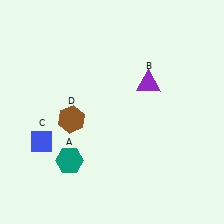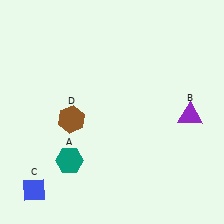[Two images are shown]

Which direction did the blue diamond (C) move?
The blue diamond (C) moved down.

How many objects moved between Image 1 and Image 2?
2 objects moved between the two images.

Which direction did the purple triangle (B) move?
The purple triangle (B) moved right.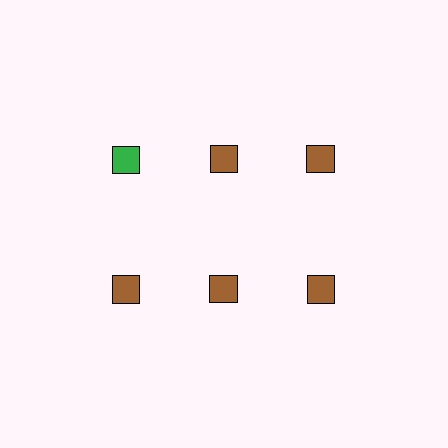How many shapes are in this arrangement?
There are 6 shapes arranged in a grid pattern.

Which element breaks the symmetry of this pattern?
The green square in the top row, leftmost column breaks the symmetry. All other shapes are brown squares.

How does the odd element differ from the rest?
It has a different color: green instead of brown.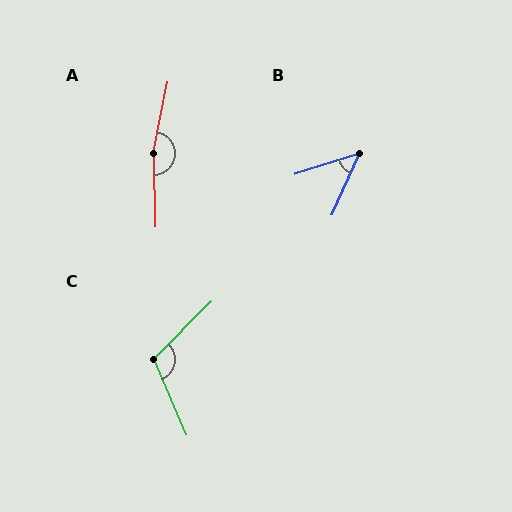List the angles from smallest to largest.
B (48°), C (112°), A (167°).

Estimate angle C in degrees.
Approximately 112 degrees.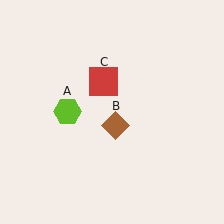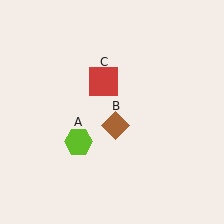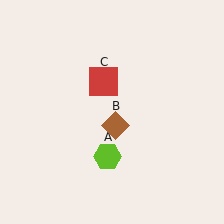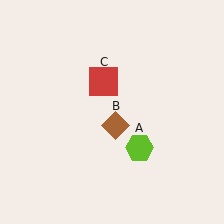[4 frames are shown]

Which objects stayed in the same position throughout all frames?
Brown diamond (object B) and red square (object C) remained stationary.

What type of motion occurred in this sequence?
The lime hexagon (object A) rotated counterclockwise around the center of the scene.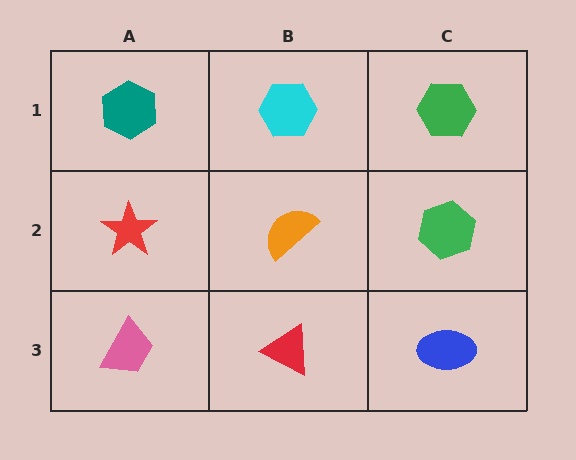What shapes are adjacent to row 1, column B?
An orange semicircle (row 2, column B), a teal hexagon (row 1, column A), a green hexagon (row 1, column C).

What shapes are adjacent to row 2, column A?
A teal hexagon (row 1, column A), a pink trapezoid (row 3, column A), an orange semicircle (row 2, column B).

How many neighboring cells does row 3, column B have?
3.